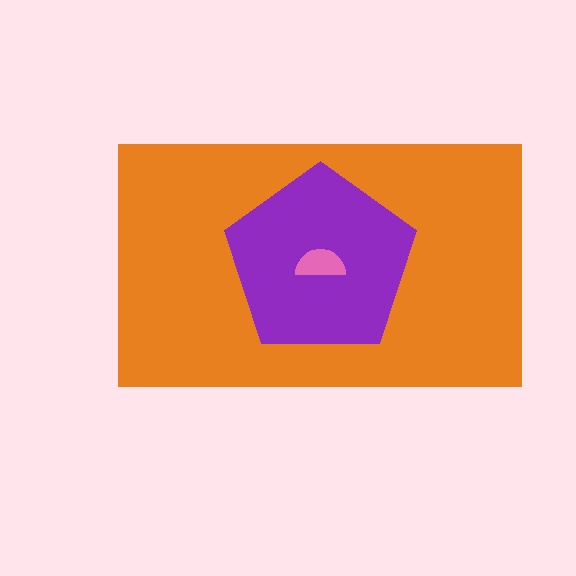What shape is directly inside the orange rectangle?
The purple pentagon.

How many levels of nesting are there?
3.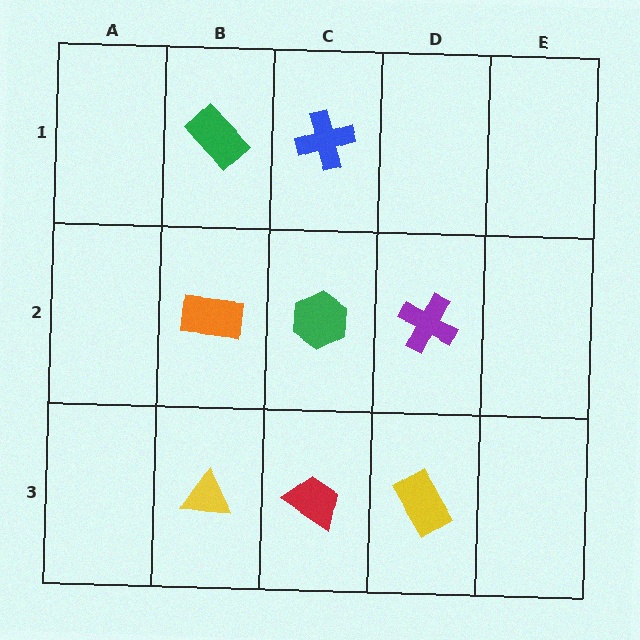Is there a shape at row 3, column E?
No, that cell is empty.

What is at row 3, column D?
A yellow rectangle.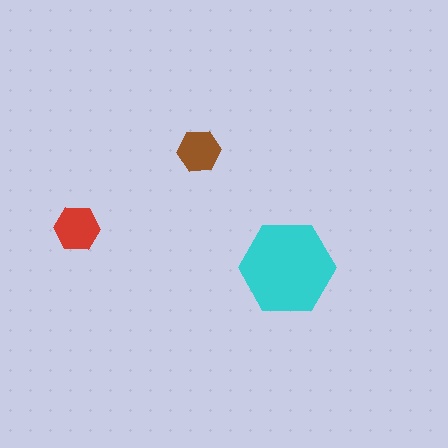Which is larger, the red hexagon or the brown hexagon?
The red one.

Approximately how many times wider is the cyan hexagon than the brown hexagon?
About 2 times wider.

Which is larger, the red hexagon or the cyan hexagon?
The cyan one.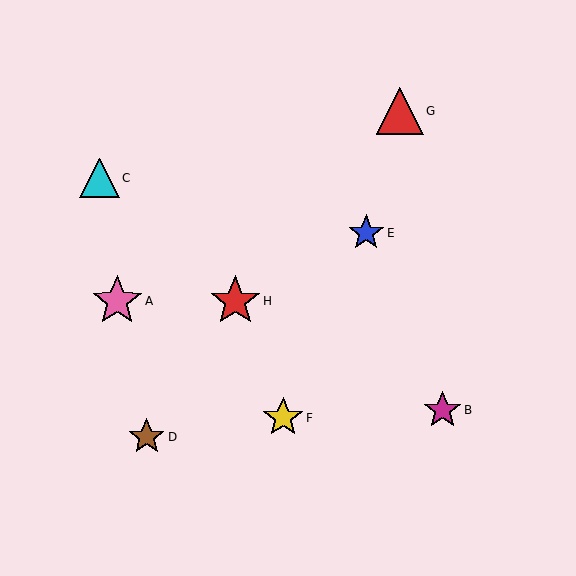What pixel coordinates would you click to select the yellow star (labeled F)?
Click at (283, 418) to select the yellow star F.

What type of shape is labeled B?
Shape B is a magenta star.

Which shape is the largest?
The red star (labeled H) is the largest.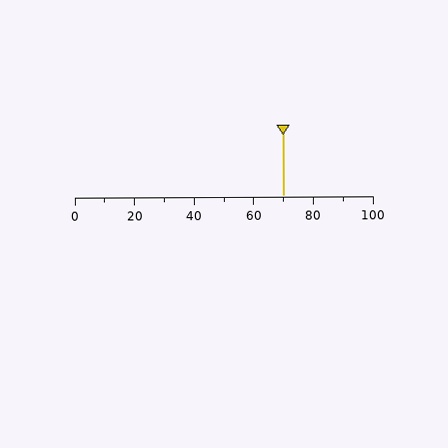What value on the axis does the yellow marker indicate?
The marker indicates approximately 70.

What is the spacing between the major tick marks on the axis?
The major ticks are spaced 20 apart.